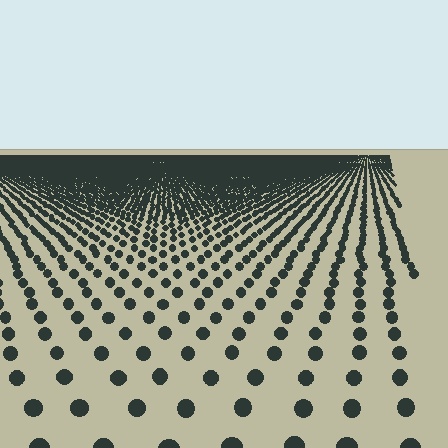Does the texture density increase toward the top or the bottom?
Density increases toward the top.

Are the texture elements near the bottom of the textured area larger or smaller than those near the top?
Larger. Near the bottom, elements are closer to the viewer and appear at a bigger on-screen size.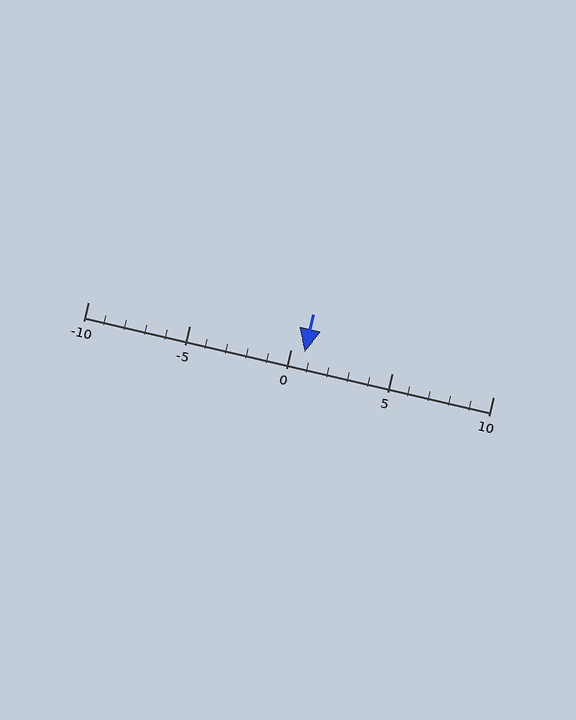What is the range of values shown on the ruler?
The ruler shows values from -10 to 10.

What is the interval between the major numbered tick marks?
The major tick marks are spaced 5 units apart.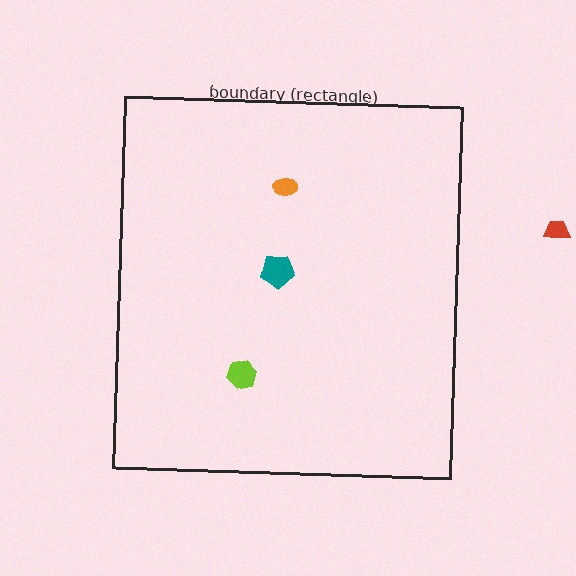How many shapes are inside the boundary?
3 inside, 1 outside.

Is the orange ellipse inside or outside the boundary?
Inside.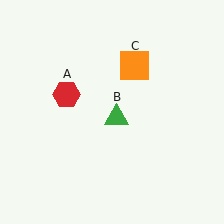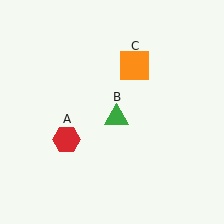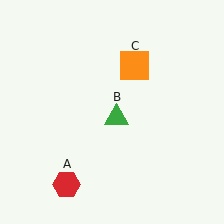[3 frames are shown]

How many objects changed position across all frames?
1 object changed position: red hexagon (object A).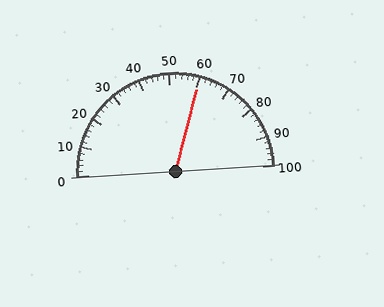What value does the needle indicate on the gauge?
The needle indicates approximately 60.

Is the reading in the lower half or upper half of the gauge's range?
The reading is in the upper half of the range (0 to 100).